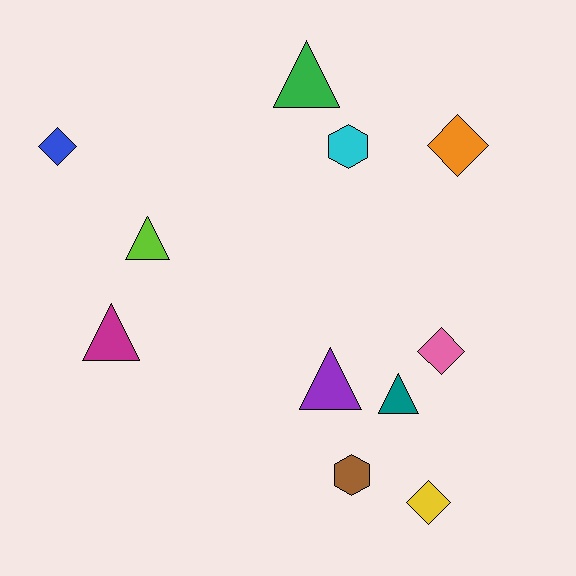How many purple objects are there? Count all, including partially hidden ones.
There is 1 purple object.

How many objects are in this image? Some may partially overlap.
There are 11 objects.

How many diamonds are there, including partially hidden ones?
There are 4 diamonds.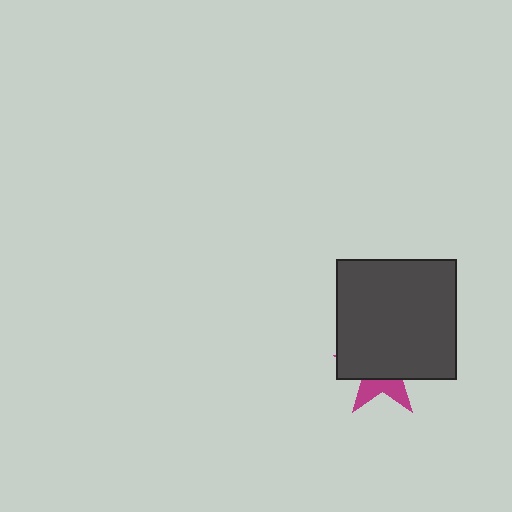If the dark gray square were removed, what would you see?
You would see the complete magenta star.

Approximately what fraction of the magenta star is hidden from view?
Roughly 66% of the magenta star is hidden behind the dark gray square.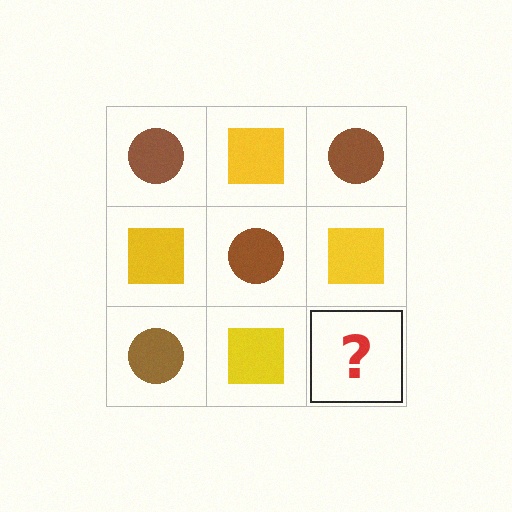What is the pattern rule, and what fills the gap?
The rule is that it alternates brown circle and yellow square in a checkerboard pattern. The gap should be filled with a brown circle.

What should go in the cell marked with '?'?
The missing cell should contain a brown circle.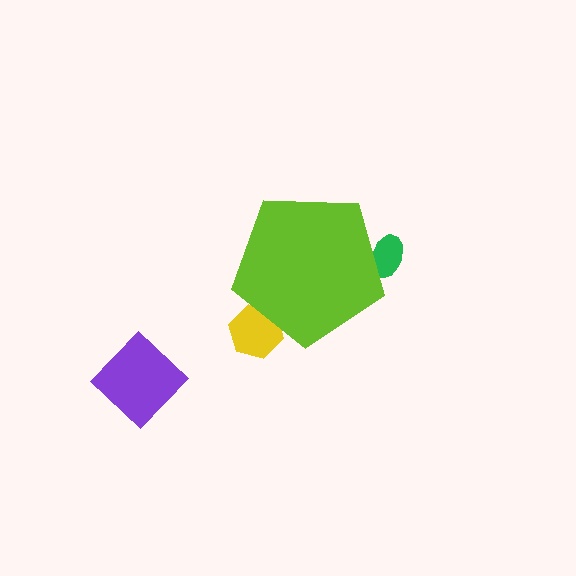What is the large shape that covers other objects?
A lime pentagon.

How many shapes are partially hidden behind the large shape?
2 shapes are partially hidden.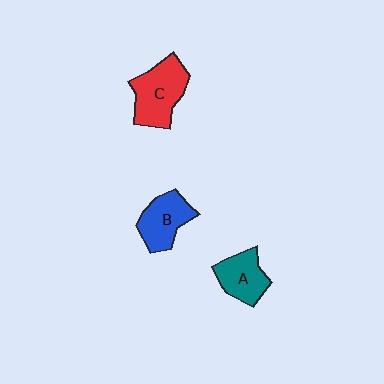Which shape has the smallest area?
Shape A (teal).